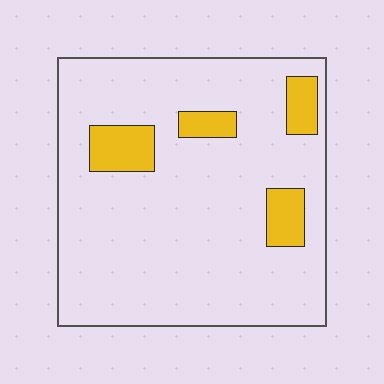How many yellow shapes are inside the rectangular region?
4.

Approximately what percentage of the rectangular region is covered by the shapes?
Approximately 10%.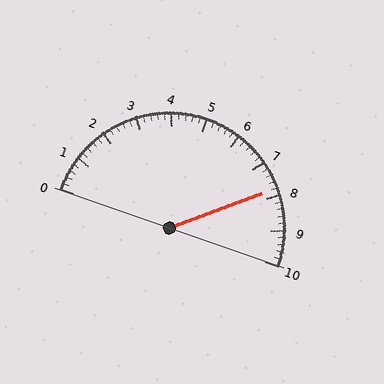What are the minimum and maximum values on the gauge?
The gauge ranges from 0 to 10.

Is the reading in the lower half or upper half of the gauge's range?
The reading is in the upper half of the range (0 to 10).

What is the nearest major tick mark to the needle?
The nearest major tick mark is 8.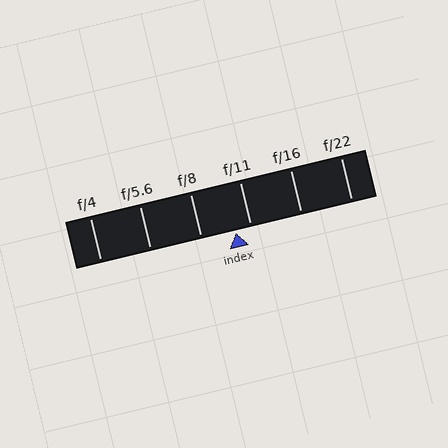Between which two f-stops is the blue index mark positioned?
The index mark is between f/8 and f/11.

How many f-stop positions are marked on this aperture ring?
There are 6 f-stop positions marked.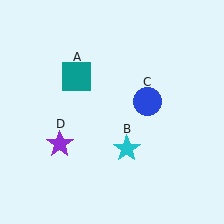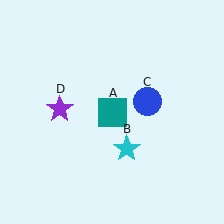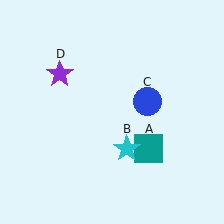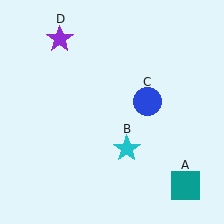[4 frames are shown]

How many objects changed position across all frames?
2 objects changed position: teal square (object A), purple star (object D).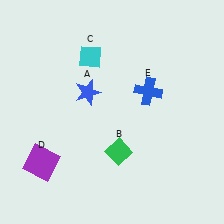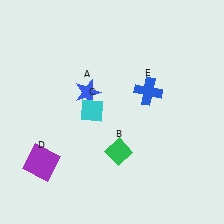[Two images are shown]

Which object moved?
The cyan diamond (C) moved down.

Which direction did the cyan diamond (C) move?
The cyan diamond (C) moved down.